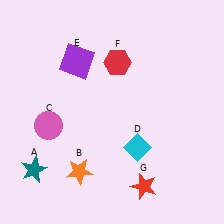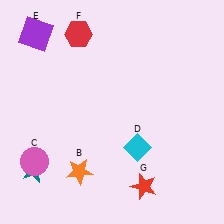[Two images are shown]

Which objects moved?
The objects that moved are: the pink circle (C), the purple square (E), the red hexagon (F).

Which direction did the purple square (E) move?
The purple square (E) moved left.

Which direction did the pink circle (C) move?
The pink circle (C) moved down.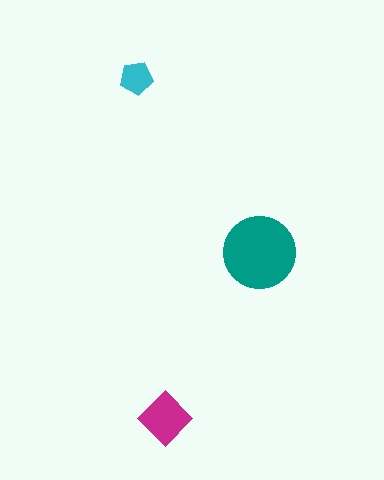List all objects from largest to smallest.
The teal circle, the magenta diamond, the cyan pentagon.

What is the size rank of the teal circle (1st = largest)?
1st.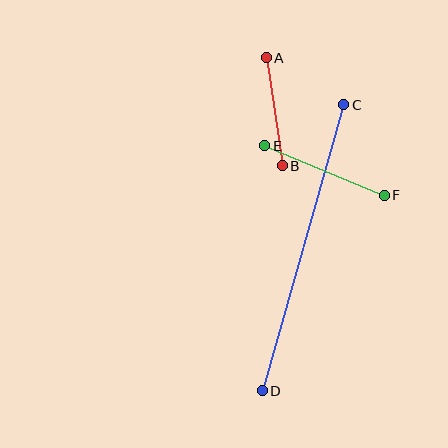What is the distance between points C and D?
The distance is approximately 297 pixels.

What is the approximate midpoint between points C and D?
The midpoint is at approximately (303, 248) pixels.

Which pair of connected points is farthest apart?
Points C and D are farthest apart.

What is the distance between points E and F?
The distance is approximately 130 pixels.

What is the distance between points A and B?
The distance is approximately 109 pixels.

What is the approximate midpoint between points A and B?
The midpoint is at approximately (274, 112) pixels.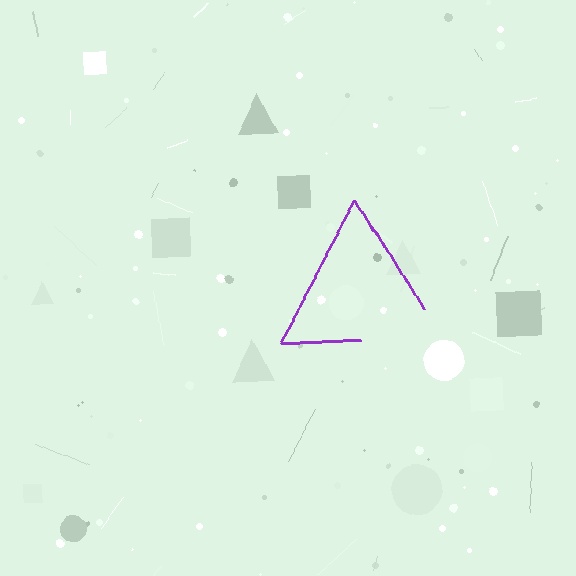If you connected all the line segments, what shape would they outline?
They would outline a triangle.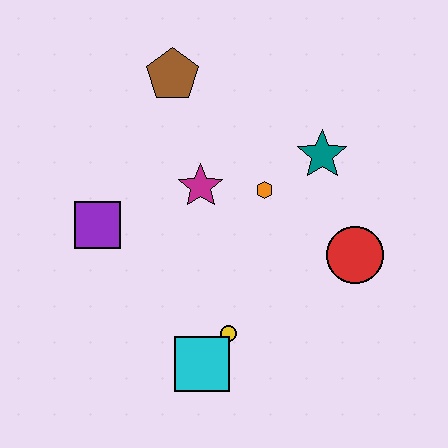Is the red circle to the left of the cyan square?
No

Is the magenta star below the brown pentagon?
Yes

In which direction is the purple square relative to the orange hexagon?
The purple square is to the left of the orange hexagon.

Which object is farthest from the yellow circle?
The brown pentagon is farthest from the yellow circle.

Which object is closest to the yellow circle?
The cyan square is closest to the yellow circle.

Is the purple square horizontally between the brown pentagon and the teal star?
No